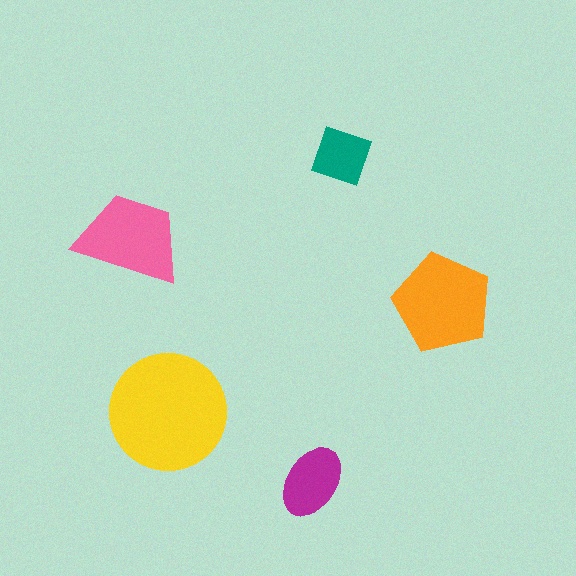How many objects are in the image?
There are 5 objects in the image.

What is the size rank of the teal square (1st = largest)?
5th.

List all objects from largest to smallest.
The yellow circle, the orange pentagon, the pink trapezoid, the magenta ellipse, the teal square.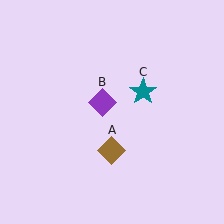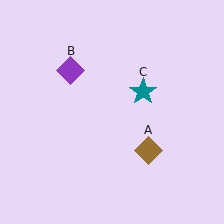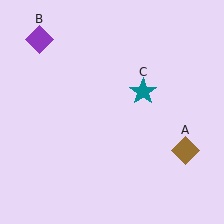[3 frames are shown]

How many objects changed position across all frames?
2 objects changed position: brown diamond (object A), purple diamond (object B).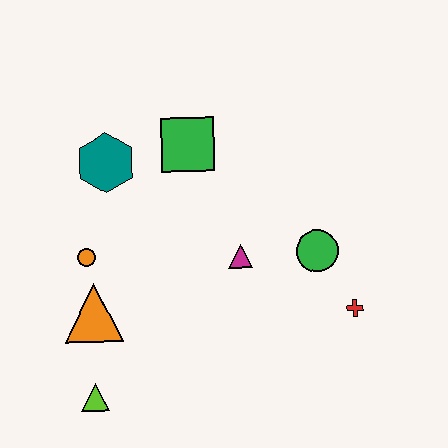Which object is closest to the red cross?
The green circle is closest to the red cross.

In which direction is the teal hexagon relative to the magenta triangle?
The teal hexagon is to the left of the magenta triangle.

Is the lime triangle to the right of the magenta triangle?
No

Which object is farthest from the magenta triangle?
The lime triangle is farthest from the magenta triangle.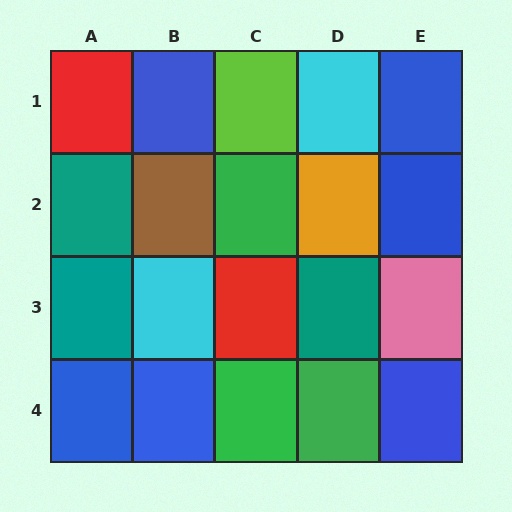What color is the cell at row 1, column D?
Cyan.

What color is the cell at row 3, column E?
Pink.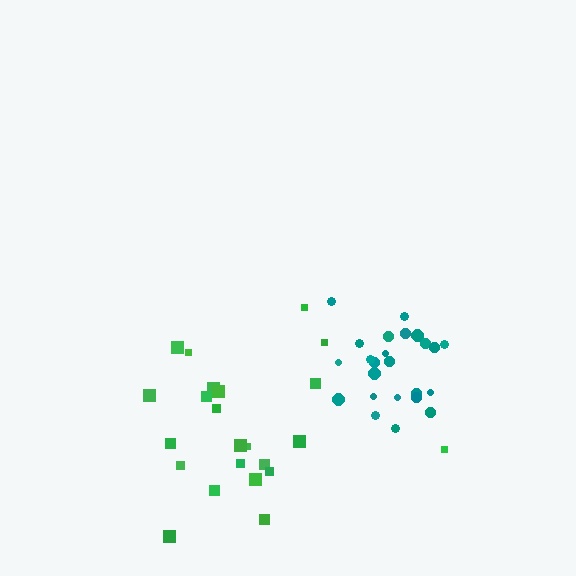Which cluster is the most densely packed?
Teal.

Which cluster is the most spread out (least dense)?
Green.